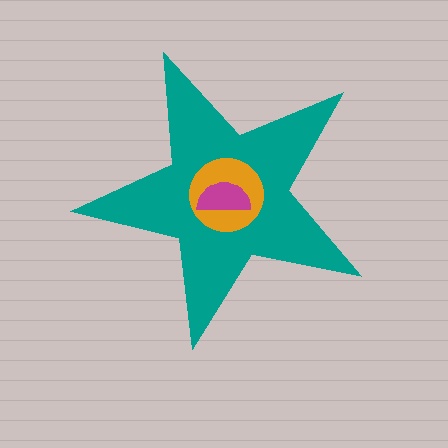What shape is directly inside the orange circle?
The magenta semicircle.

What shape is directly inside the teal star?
The orange circle.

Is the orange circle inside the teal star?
Yes.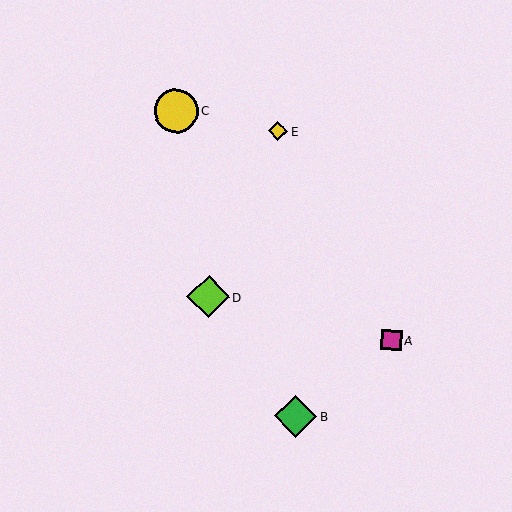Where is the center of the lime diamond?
The center of the lime diamond is at (208, 297).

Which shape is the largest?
The yellow circle (labeled C) is the largest.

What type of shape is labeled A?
Shape A is a magenta square.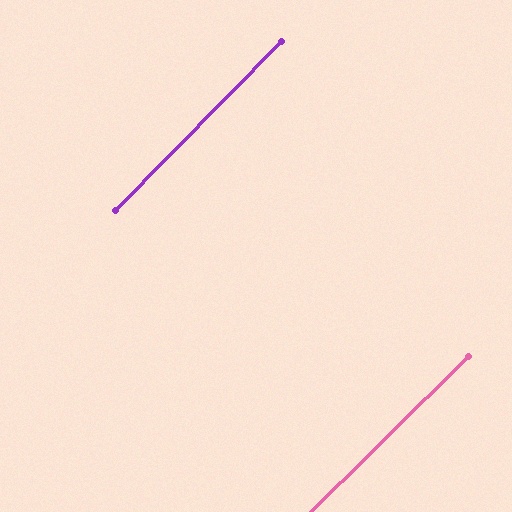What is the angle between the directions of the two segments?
Approximately 1 degree.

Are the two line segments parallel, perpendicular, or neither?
Parallel — their directions differ by only 0.9°.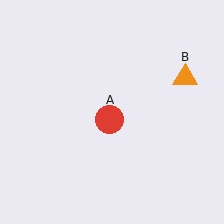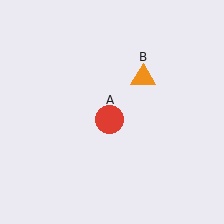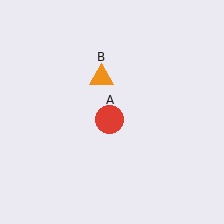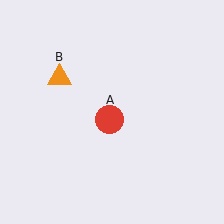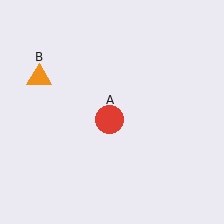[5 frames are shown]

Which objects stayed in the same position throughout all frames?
Red circle (object A) remained stationary.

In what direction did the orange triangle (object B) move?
The orange triangle (object B) moved left.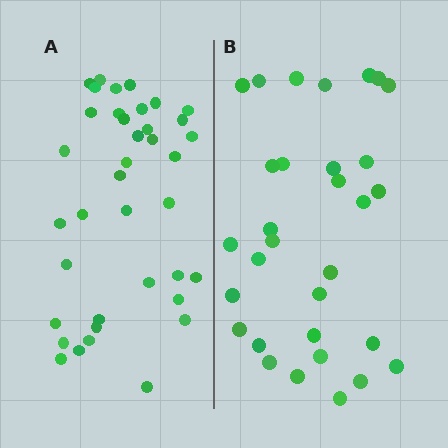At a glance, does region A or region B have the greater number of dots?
Region A (the left region) has more dots.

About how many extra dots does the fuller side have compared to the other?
Region A has roughly 8 or so more dots than region B.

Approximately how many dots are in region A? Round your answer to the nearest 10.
About 40 dots. (The exact count is 38, which rounds to 40.)